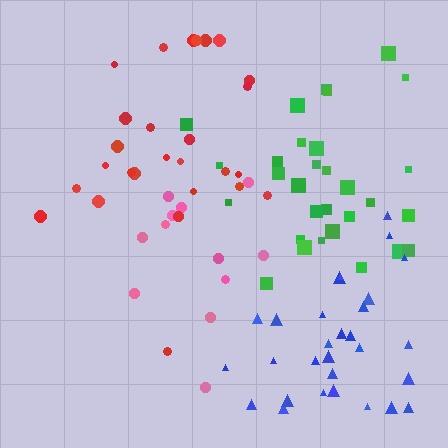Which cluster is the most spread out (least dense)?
Pink.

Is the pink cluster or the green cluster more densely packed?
Green.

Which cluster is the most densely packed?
Red.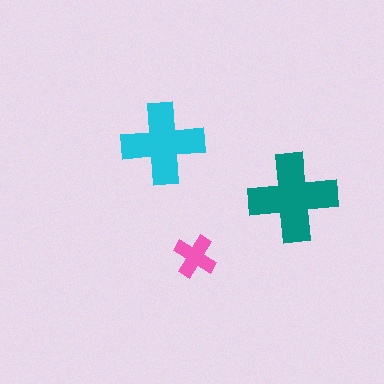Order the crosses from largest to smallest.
the teal one, the cyan one, the pink one.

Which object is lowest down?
The pink cross is bottommost.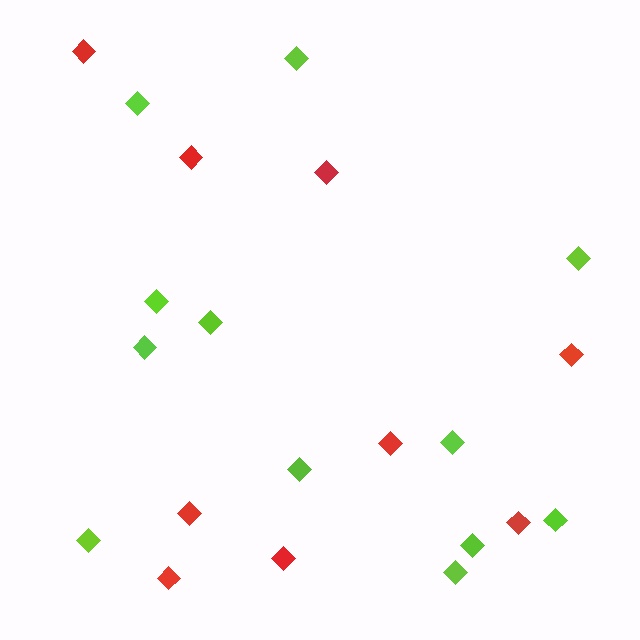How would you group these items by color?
There are 2 groups: one group of red diamonds (9) and one group of lime diamonds (12).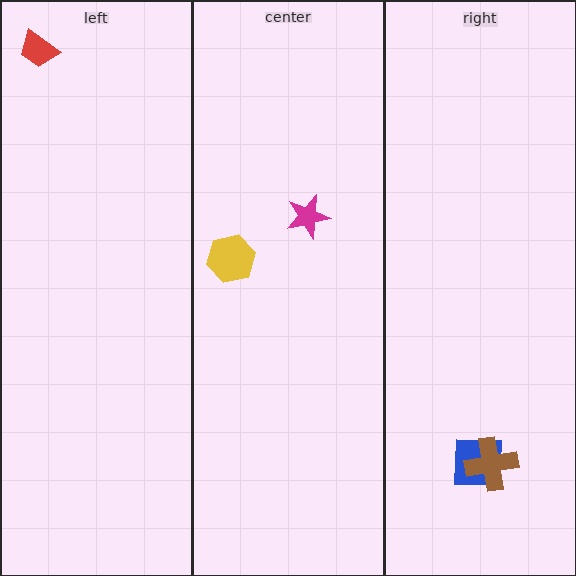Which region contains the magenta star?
The center region.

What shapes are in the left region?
The red trapezoid.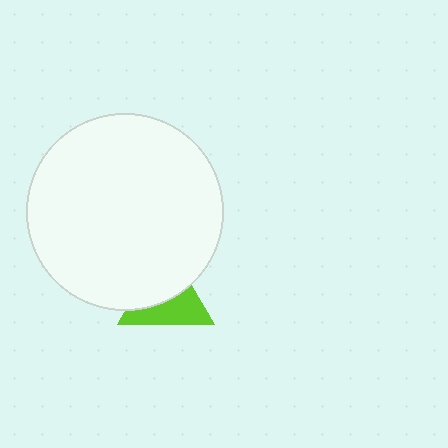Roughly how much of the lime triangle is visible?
About half of it is visible (roughly 49%).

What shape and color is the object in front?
The object in front is a white circle.